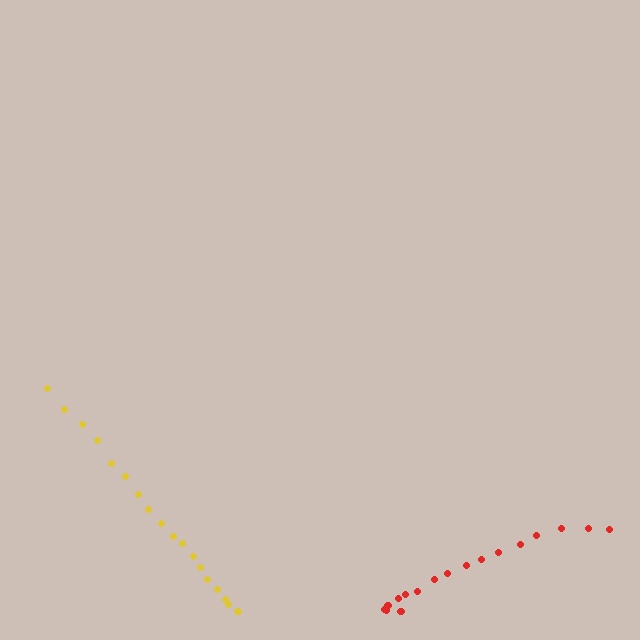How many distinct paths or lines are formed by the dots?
There are 2 distinct paths.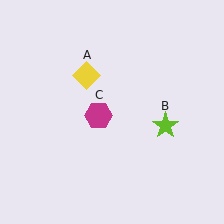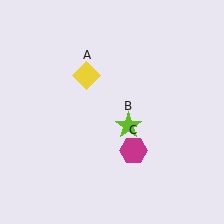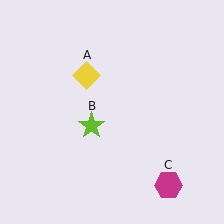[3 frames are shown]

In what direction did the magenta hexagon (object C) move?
The magenta hexagon (object C) moved down and to the right.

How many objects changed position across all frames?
2 objects changed position: lime star (object B), magenta hexagon (object C).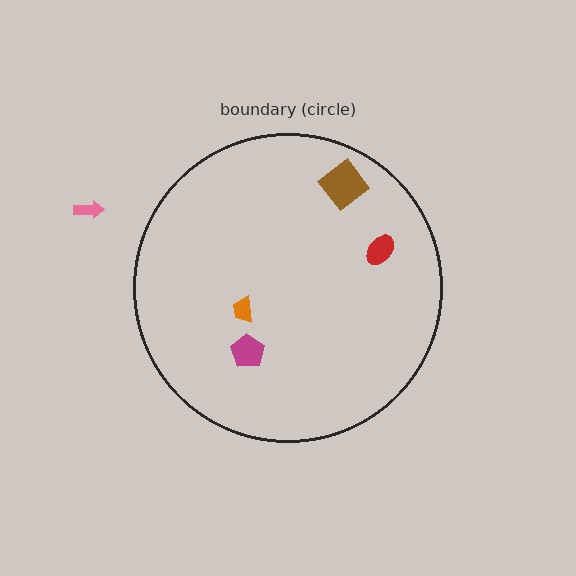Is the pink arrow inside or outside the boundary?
Outside.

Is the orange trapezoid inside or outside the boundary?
Inside.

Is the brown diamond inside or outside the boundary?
Inside.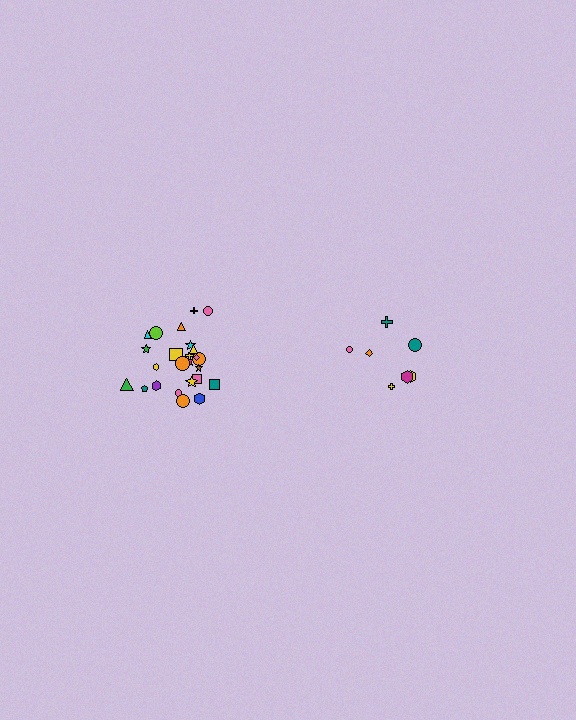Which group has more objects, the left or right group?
The left group.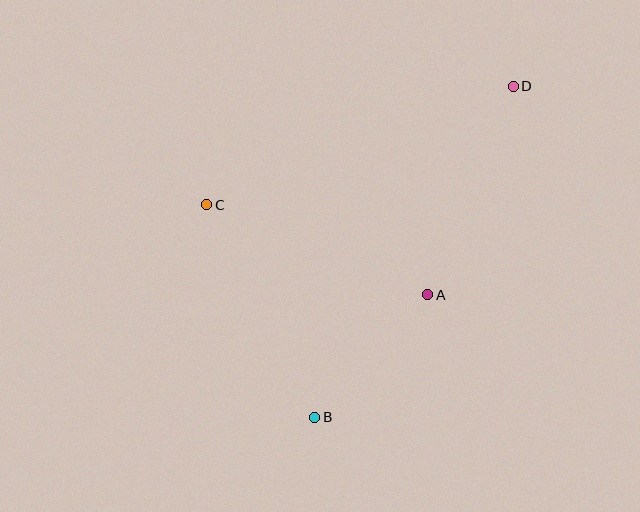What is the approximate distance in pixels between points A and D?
The distance between A and D is approximately 225 pixels.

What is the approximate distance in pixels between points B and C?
The distance between B and C is approximately 238 pixels.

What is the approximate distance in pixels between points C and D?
The distance between C and D is approximately 328 pixels.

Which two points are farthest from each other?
Points B and D are farthest from each other.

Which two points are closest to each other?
Points A and B are closest to each other.